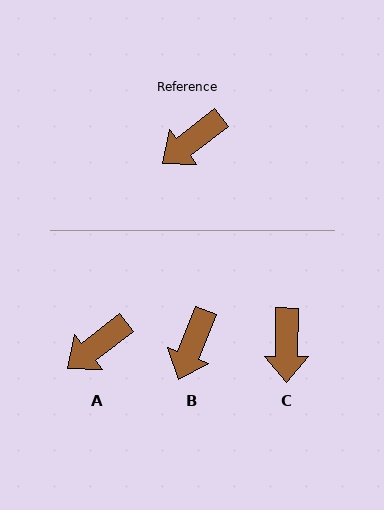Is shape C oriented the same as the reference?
No, it is off by about 51 degrees.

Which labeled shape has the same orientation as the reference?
A.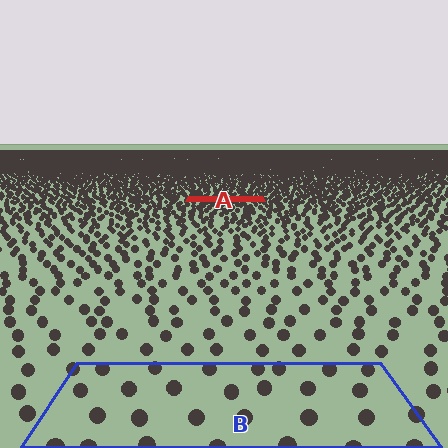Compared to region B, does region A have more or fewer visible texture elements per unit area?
Region A has more texture elements per unit area — they are packed more densely because it is farther away.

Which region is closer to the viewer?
Region B is closer. The texture elements there are larger and more spread out.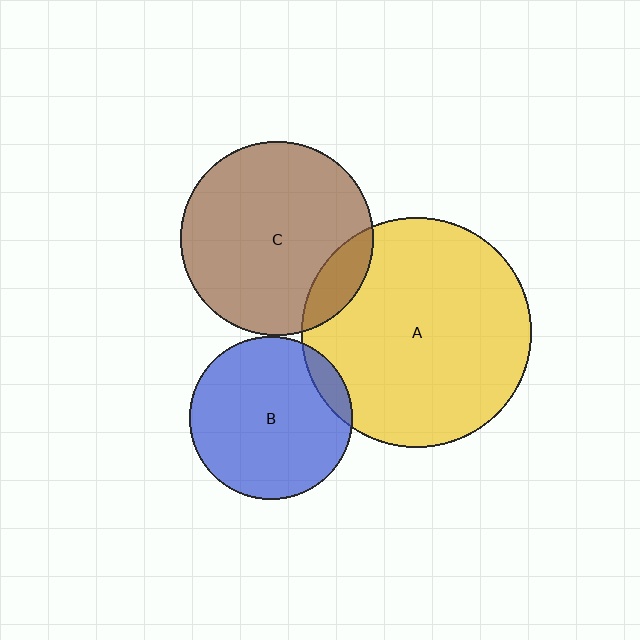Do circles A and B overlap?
Yes.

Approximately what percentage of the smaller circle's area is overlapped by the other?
Approximately 10%.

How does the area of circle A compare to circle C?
Approximately 1.4 times.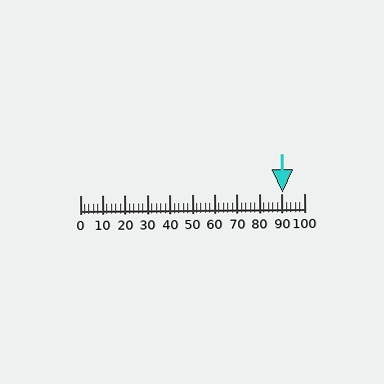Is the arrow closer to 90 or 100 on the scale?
The arrow is closer to 90.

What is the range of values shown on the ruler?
The ruler shows values from 0 to 100.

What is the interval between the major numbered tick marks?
The major tick marks are spaced 10 units apart.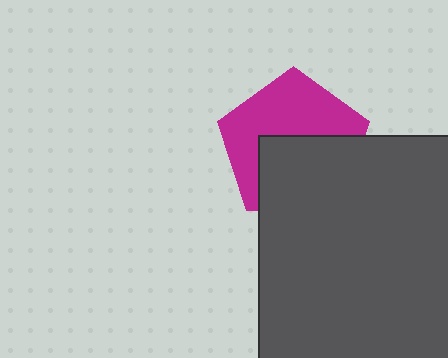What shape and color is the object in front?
The object in front is a dark gray rectangle.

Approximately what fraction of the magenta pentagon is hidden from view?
Roughly 47% of the magenta pentagon is hidden behind the dark gray rectangle.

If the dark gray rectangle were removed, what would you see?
You would see the complete magenta pentagon.